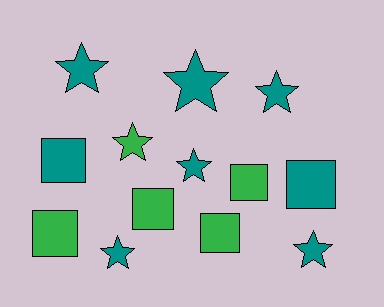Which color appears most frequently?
Teal, with 8 objects.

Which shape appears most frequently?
Star, with 7 objects.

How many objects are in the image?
There are 13 objects.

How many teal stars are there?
There are 6 teal stars.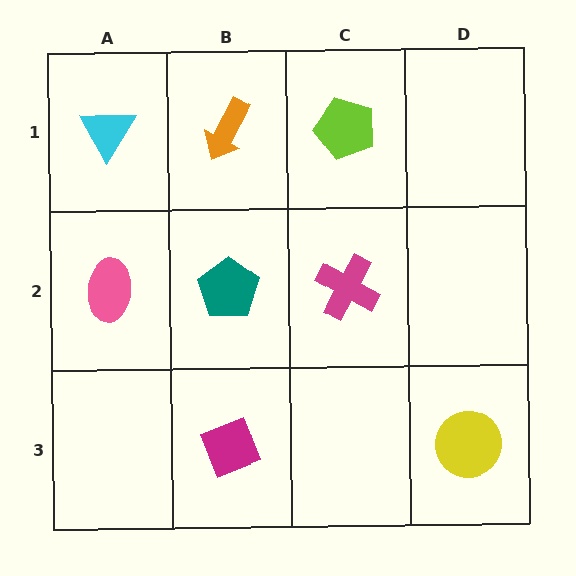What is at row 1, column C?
A lime pentagon.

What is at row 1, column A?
A cyan triangle.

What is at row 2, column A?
A pink ellipse.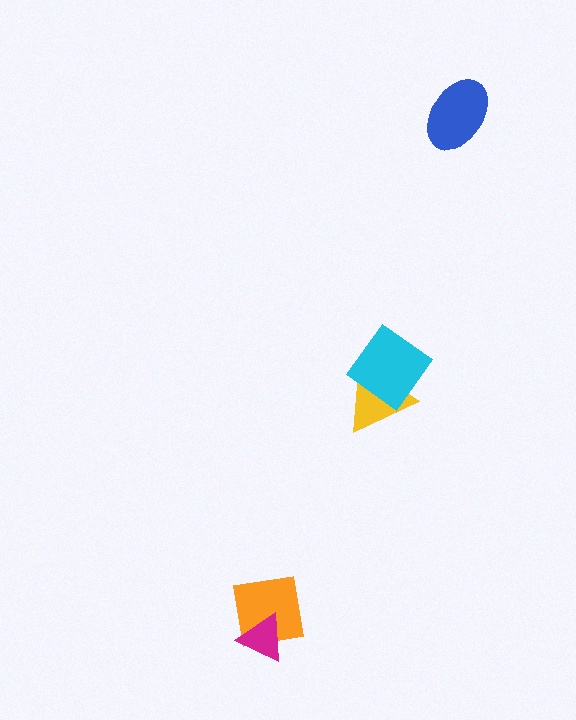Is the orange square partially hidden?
Yes, it is partially covered by another shape.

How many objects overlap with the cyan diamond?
1 object overlaps with the cyan diamond.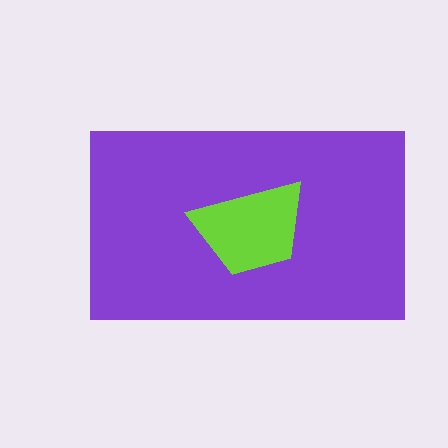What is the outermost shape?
The purple rectangle.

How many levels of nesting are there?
2.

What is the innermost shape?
The lime trapezoid.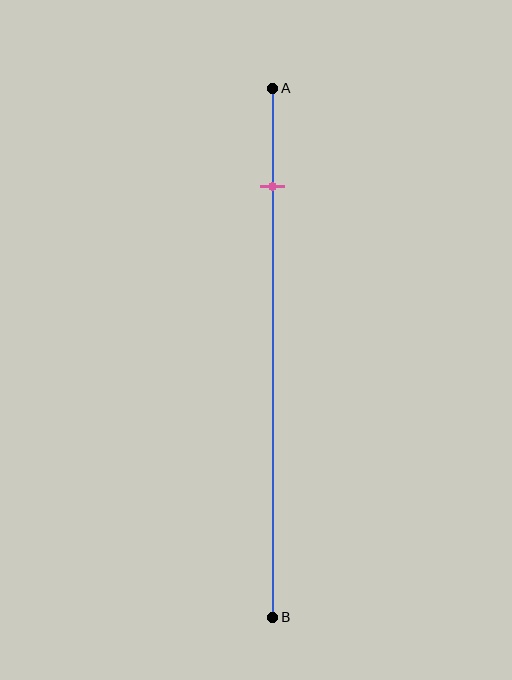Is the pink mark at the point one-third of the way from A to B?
No, the mark is at about 20% from A, not at the 33% one-third point.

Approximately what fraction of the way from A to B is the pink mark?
The pink mark is approximately 20% of the way from A to B.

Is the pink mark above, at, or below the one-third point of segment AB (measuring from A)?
The pink mark is above the one-third point of segment AB.